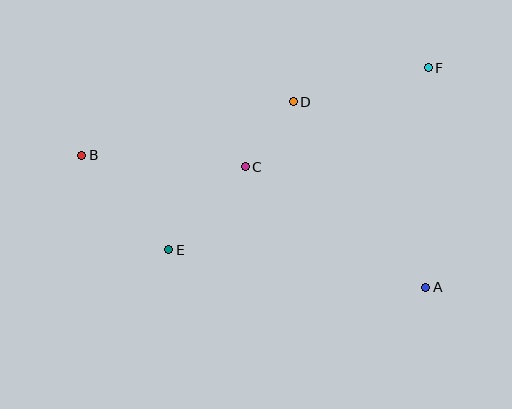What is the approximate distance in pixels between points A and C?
The distance between A and C is approximately 217 pixels.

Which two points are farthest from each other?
Points A and B are farthest from each other.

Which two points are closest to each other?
Points C and D are closest to each other.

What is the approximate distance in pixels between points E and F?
The distance between E and F is approximately 317 pixels.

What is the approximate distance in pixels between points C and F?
The distance between C and F is approximately 208 pixels.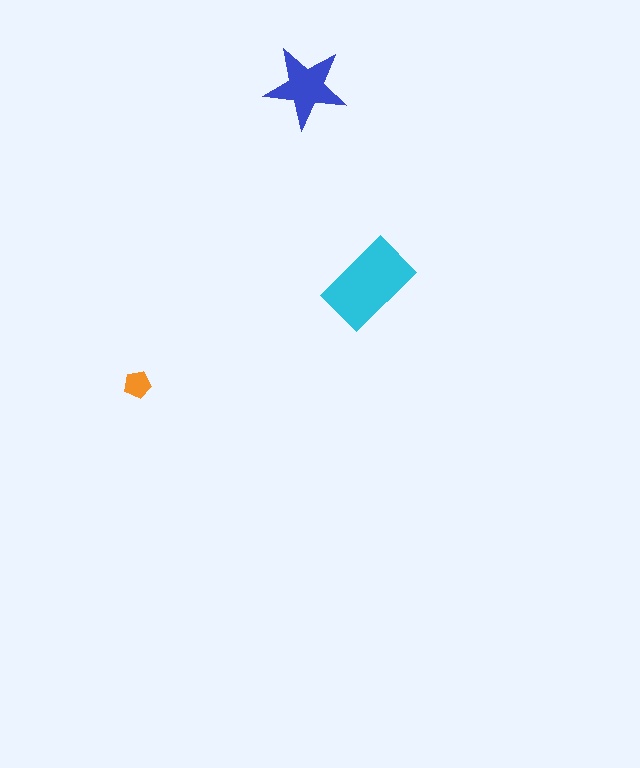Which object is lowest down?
The orange pentagon is bottommost.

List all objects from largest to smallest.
The cyan rectangle, the blue star, the orange pentagon.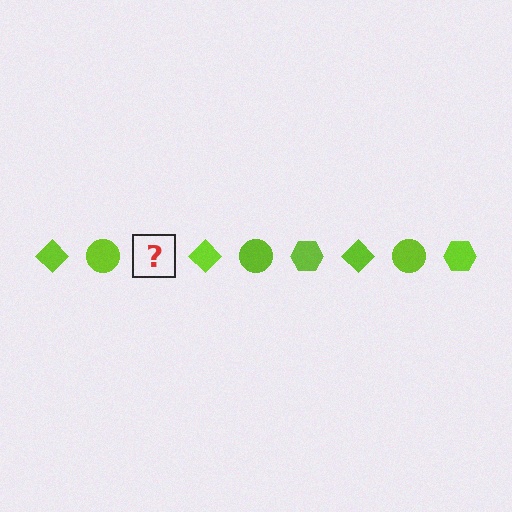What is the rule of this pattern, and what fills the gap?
The rule is that the pattern cycles through diamond, circle, hexagon shapes in lime. The gap should be filled with a lime hexagon.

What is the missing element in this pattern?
The missing element is a lime hexagon.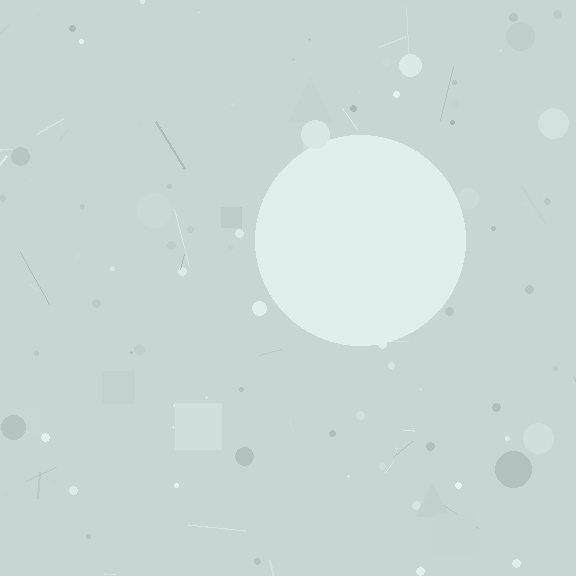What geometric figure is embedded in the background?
A circle is embedded in the background.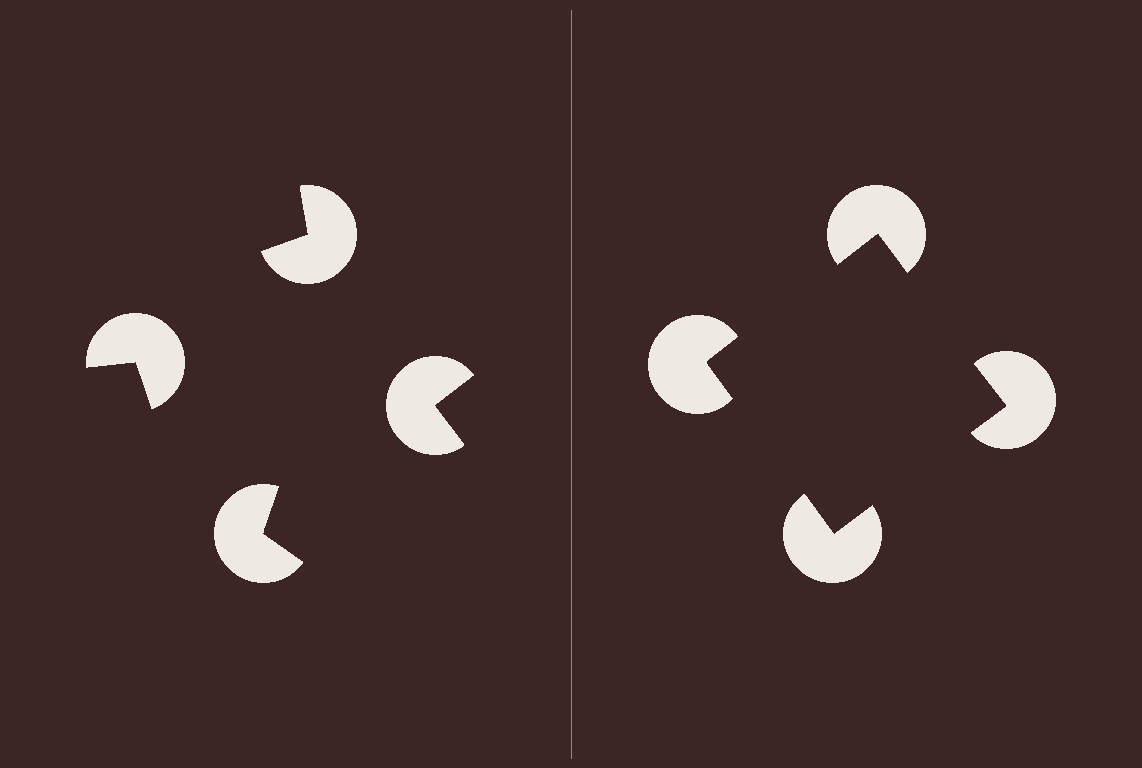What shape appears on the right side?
An illusory square.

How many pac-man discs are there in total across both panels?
8 — 4 on each side.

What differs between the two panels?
The pac-man discs are positioned identically on both sides; only the wedge orientations differ. On the right they align to a square; on the left they are misaligned.